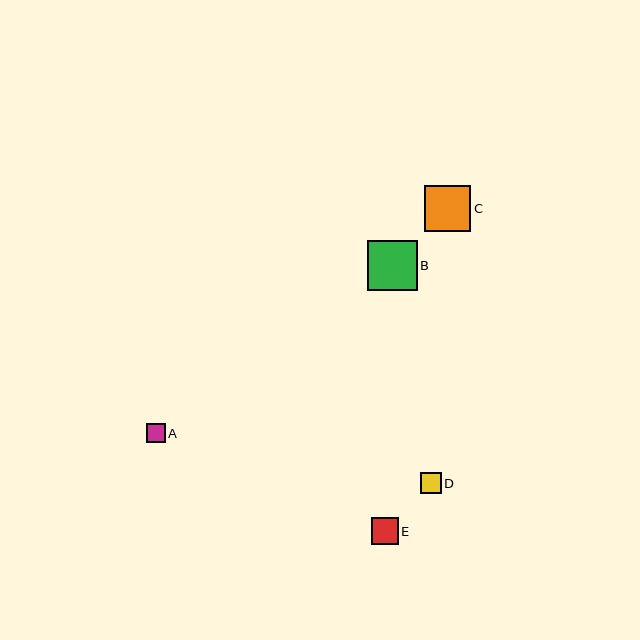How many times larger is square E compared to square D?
Square E is approximately 1.3 times the size of square D.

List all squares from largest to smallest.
From largest to smallest: B, C, E, D, A.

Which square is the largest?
Square B is the largest with a size of approximately 50 pixels.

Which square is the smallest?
Square A is the smallest with a size of approximately 19 pixels.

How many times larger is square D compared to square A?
Square D is approximately 1.1 times the size of square A.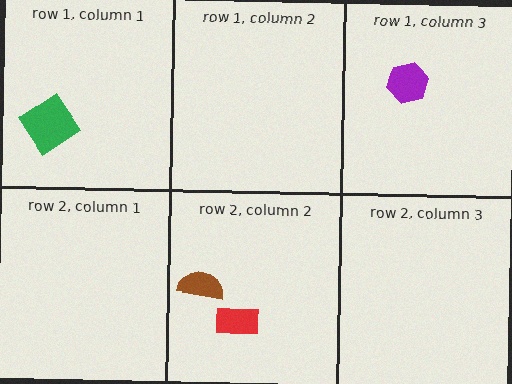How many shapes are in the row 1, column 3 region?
1.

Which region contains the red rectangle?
The row 2, column 2 region.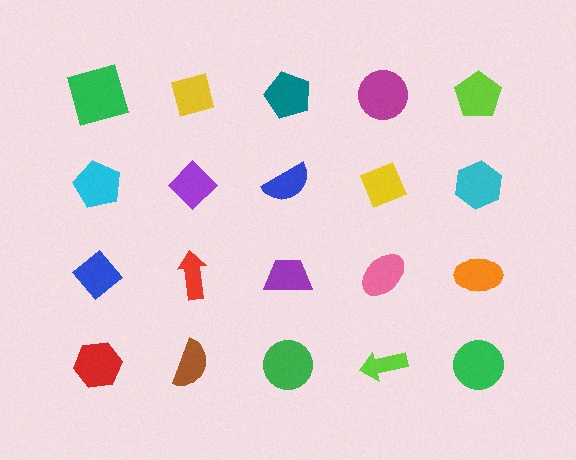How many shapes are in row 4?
5 shapes.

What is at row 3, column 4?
A pink ellipse.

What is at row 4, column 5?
A green circle.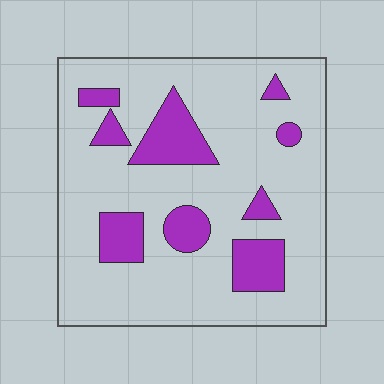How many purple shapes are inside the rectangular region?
9.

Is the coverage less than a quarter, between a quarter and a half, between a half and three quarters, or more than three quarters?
Less than a quarter.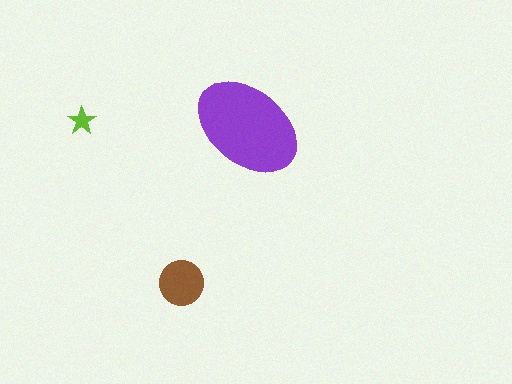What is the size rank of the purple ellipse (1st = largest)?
1st.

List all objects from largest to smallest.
The purple ellipse, the brown circle, the lime star.